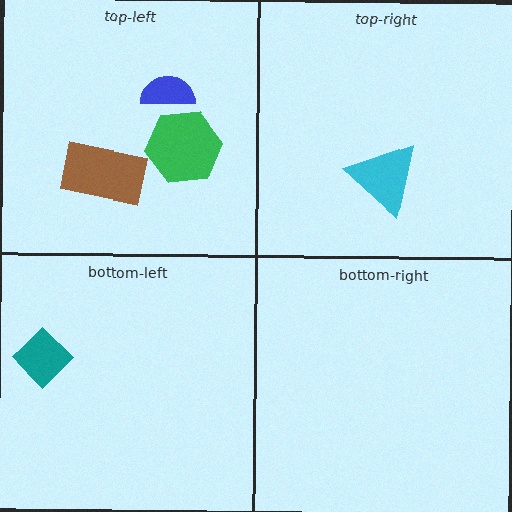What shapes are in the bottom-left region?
The teal diamond.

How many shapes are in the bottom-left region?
1.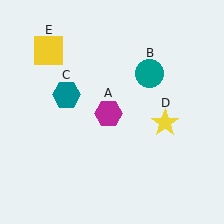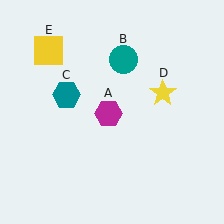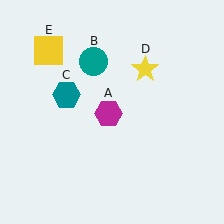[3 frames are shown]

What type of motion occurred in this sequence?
The teal circle (object B), yellow star (object D) rotated counterclockwise around the center of the scene.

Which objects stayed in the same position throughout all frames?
Magenta hexagon (object A) and teal hexagon (object C) and yellow square (object E) remained stationary.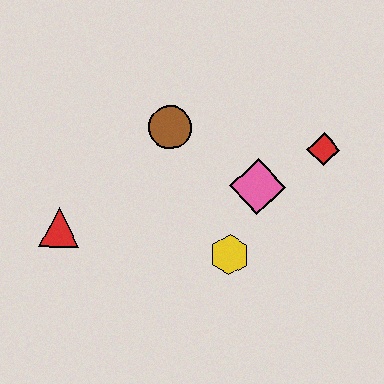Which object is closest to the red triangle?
The brown circle is closest to the red triangle.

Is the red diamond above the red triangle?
Yes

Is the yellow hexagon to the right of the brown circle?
Yes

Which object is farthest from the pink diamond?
The red triangle is farthest from the pink diamond.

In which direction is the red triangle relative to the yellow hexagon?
The red triangle is to the left of the yellow hexagon.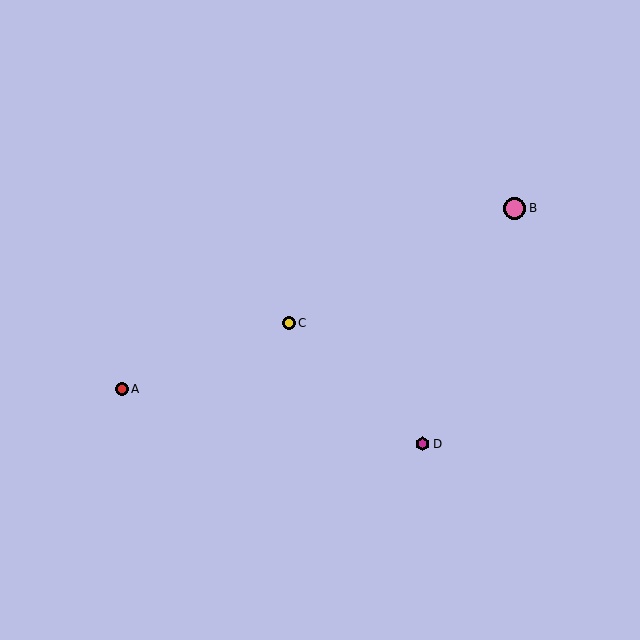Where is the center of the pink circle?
The center of the pink circle is at (515, 208).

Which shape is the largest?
The pink circle (labeled B) is the largest.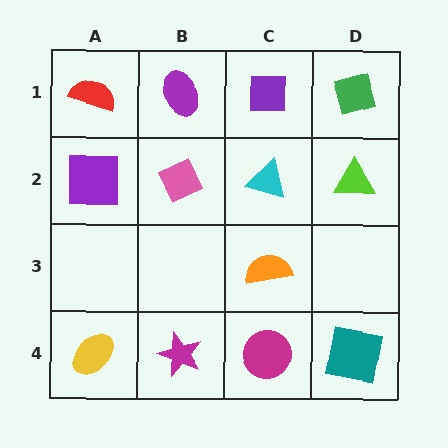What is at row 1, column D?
A green diamond.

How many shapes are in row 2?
4 shapes.